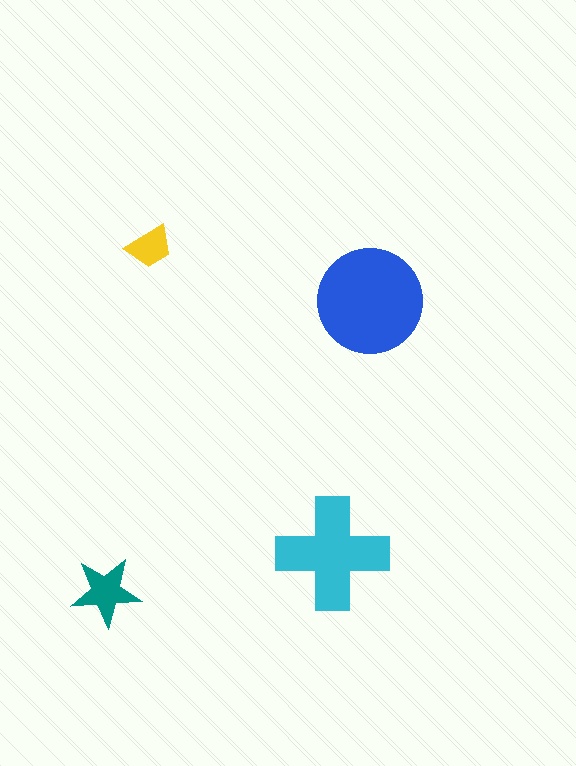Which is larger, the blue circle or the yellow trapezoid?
The blue circle.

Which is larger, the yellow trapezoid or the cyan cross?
The cyan cross.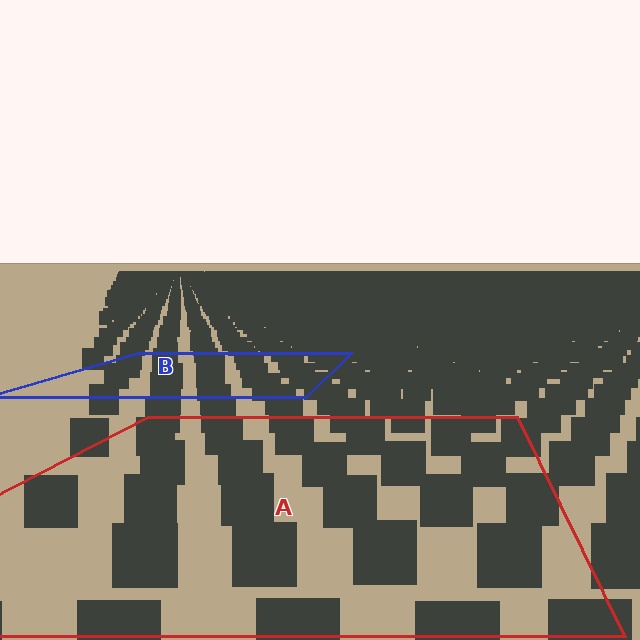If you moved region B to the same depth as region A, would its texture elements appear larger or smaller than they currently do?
They would appear larger. At a closer depth, the same texture elements are projected at a bigger on-screen size.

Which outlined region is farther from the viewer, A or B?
Region B is farther from the viewer — the texture elements inside it appear smaller and more densely packed.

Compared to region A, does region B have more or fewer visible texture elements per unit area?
Region B has more texture elements per unit area — they are packed more densely because it is farther away.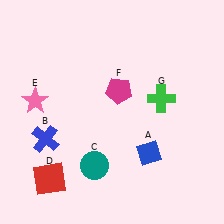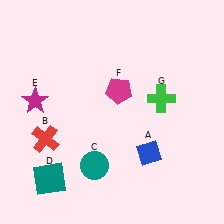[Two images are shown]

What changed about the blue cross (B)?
In Image 1, B is blue. In Image 2, it changed to red.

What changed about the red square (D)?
In Image 1, D is red. In Image 2, it changed to teal.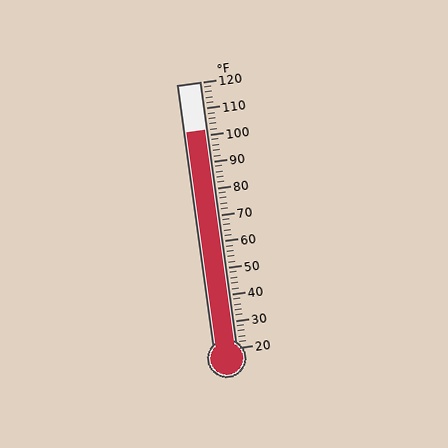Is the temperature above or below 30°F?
The temperature is above 30°F.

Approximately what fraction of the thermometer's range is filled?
The thermometer is filled to approximately 80% of its range.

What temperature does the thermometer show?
The thermometer shows approximately 102°F.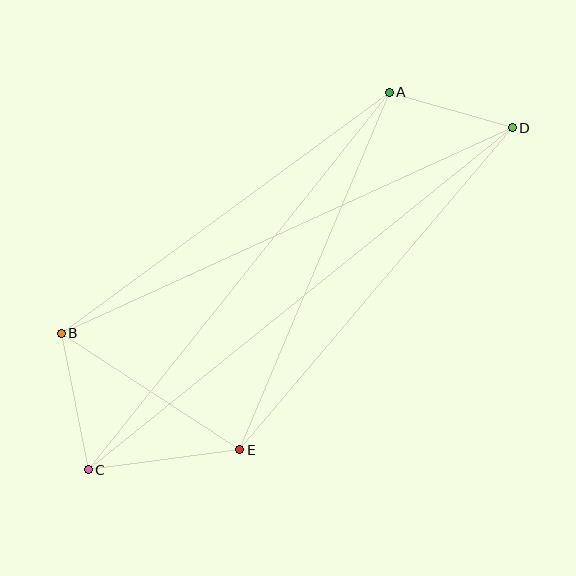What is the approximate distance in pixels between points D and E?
The distance between D and E is approximately 422 pixels.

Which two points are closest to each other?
Points A and D are closest to each other.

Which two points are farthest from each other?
Points C and D are farthest from each other.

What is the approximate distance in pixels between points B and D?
The distance between B and D is approximately 496 pixels.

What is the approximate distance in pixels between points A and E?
The distance between A and E is approximately 388 pixels.